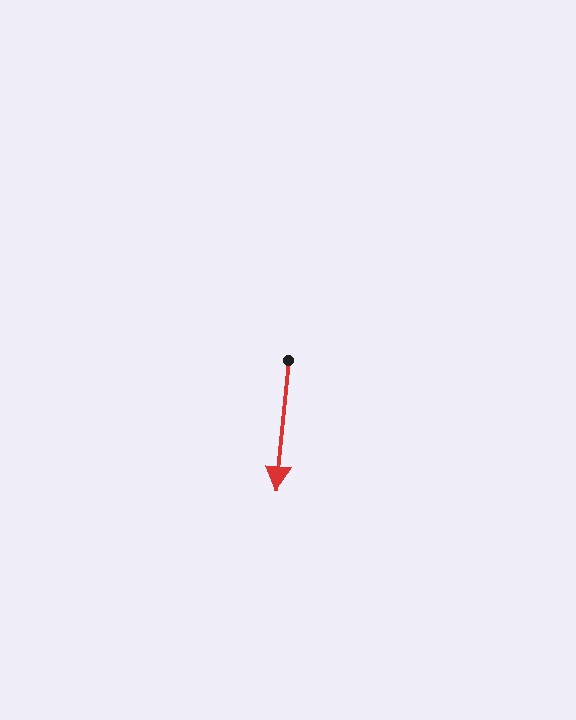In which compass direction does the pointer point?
South.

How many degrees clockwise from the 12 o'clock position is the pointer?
Approximately 185 degrees.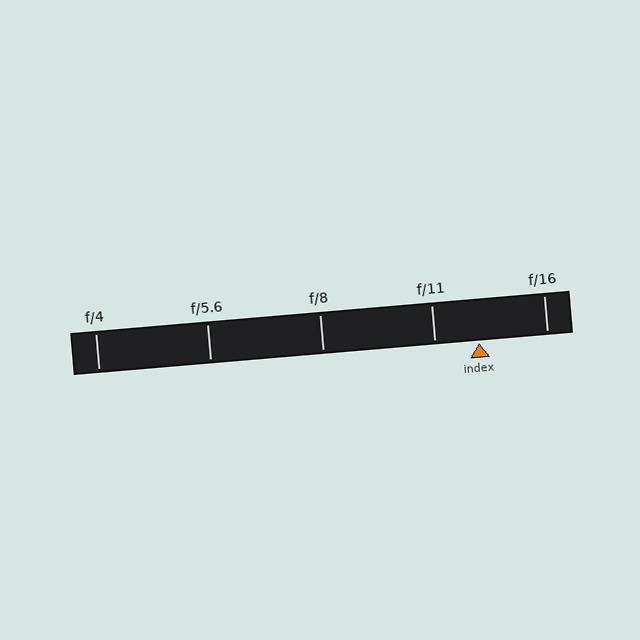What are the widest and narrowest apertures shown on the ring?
The widest aperture shown is f/4 and the narrowest is f/16.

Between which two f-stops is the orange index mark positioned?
The index mark is between f/11 and f/16.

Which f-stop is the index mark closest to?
The index mark is closest to f/11.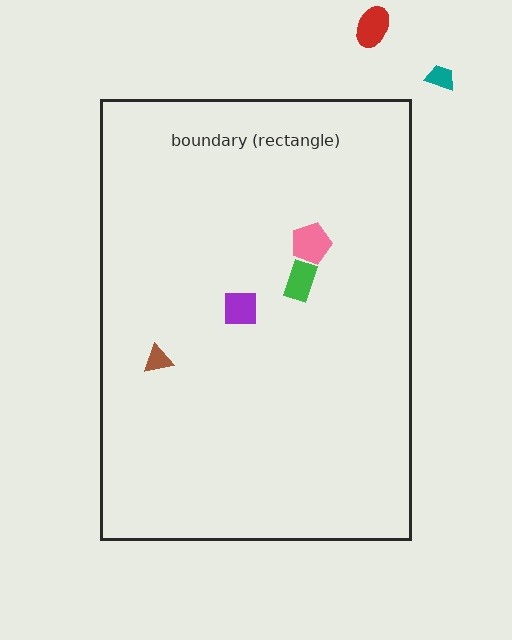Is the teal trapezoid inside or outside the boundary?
Outside.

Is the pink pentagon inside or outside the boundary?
Inside.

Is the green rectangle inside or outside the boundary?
Inside.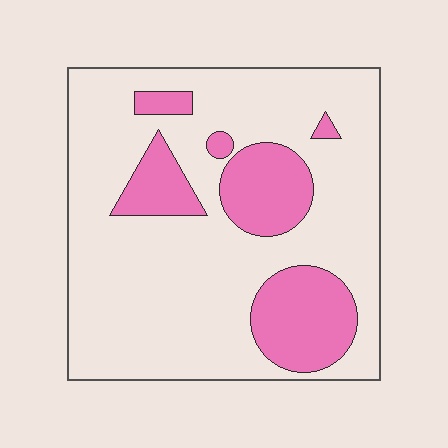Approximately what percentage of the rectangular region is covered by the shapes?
Approximately 25%.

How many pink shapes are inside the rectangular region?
6.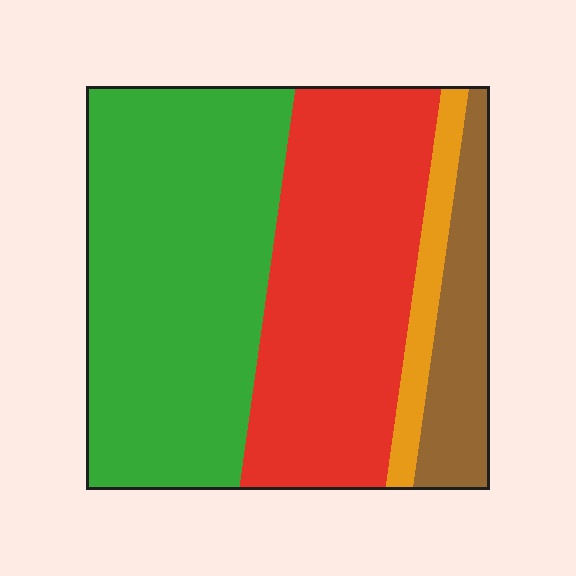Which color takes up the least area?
Orange, at roughly 5%.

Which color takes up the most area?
Green, at roughly 45%.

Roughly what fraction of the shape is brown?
Brown covers roughly 10% of the shape.